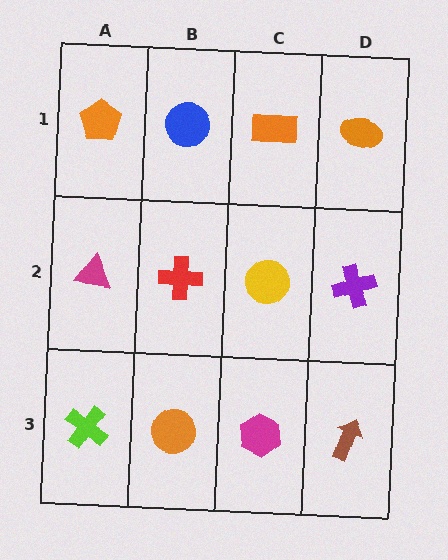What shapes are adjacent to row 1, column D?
A purple cross (row 2, column D), an orange rectangle (row 1, column C).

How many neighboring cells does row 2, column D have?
3.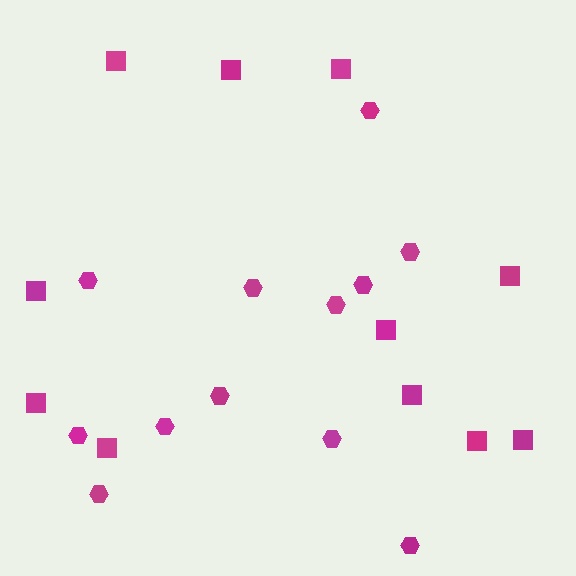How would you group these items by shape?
There are 2 groups: one group of squares (11) and one group of hexagons (12).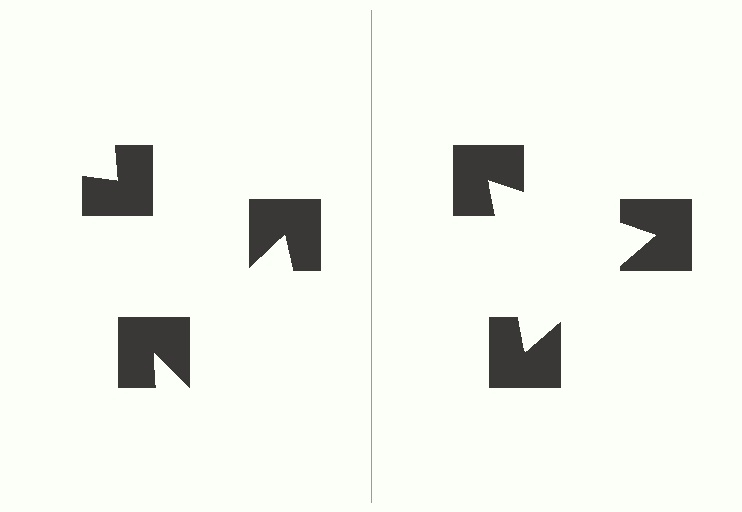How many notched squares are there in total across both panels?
6 — 3 on each side.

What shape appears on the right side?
An illusory triangle.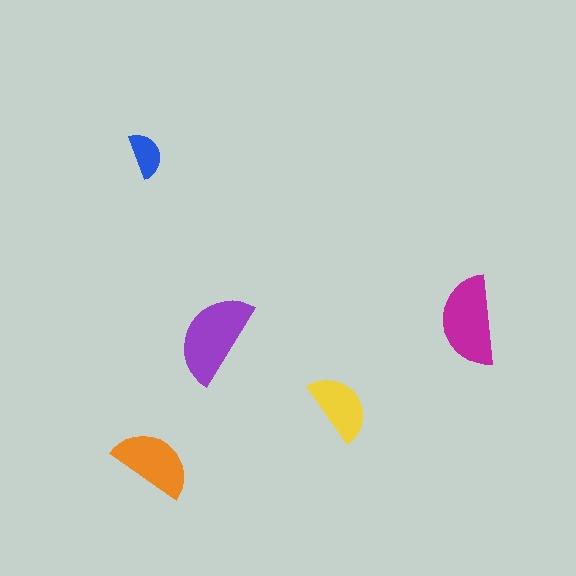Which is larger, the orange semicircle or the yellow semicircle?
The orange one.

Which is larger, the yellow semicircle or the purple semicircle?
The purple one.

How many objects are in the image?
There are 5 objects in the image.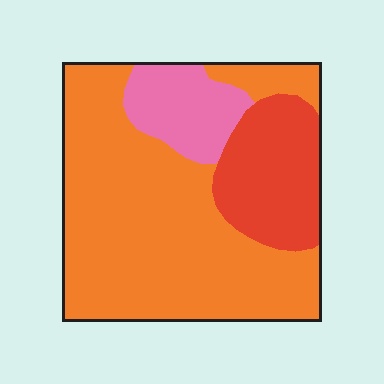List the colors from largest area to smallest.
From largest to smallest: orange, red, pink.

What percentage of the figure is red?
Red covers 20% of the figure.